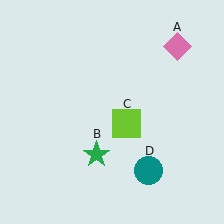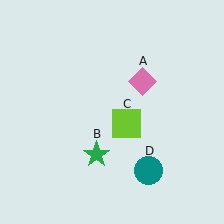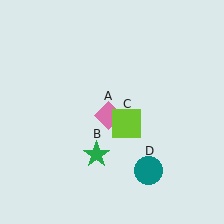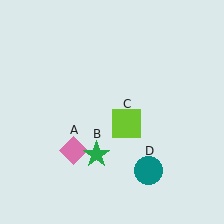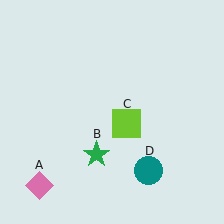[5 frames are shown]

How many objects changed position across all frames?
1 object changed position: pink diamond (object A).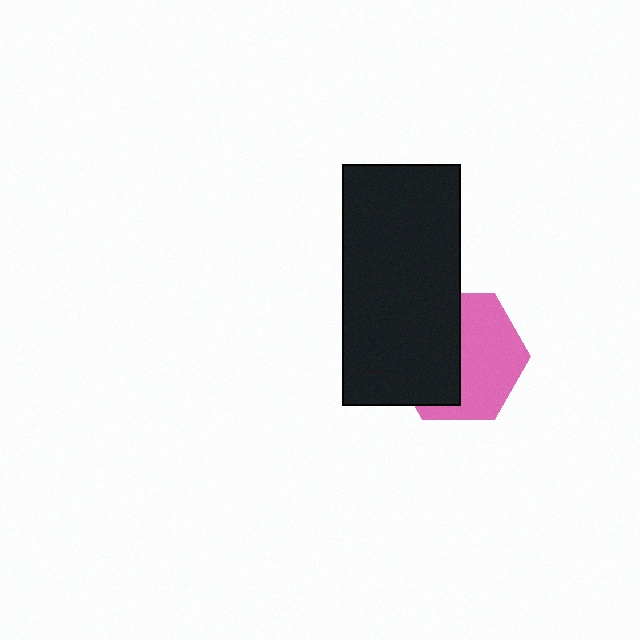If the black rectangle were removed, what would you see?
You would see the complete pink hexagon.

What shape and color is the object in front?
The object in front is a black rectangle.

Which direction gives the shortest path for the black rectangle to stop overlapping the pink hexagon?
Moving left gives the shortest separation.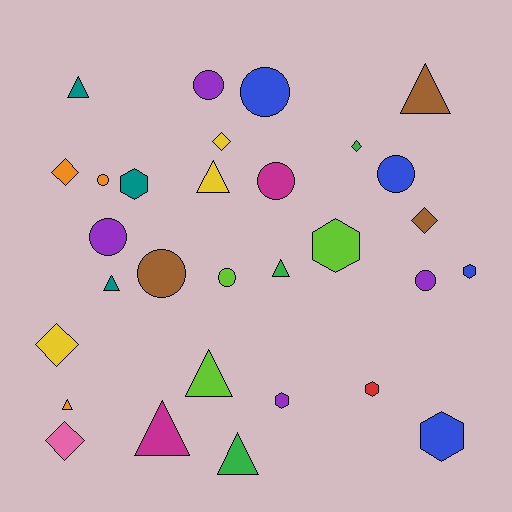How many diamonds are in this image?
There are 6 diamonds.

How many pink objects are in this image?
There is 1 pink object.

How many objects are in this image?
There are 30 objects.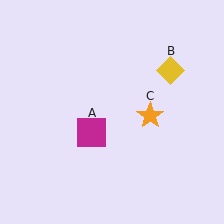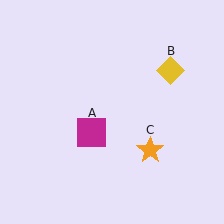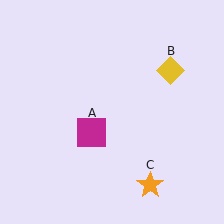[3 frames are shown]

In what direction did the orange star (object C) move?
The orange star (object C) moved down.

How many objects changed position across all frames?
1 object changed position: orange star (object C).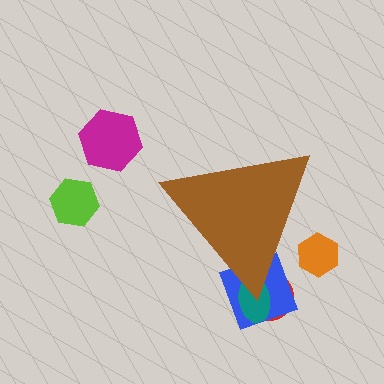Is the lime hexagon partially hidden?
No, the lime hexagon is fully visible.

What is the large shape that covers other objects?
A brown triangle.